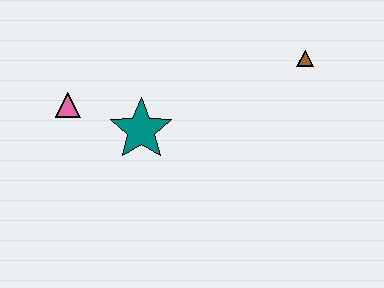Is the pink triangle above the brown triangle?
No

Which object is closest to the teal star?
The pink triangle is closest to the teal star.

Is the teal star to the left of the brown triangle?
Yes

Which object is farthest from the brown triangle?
The pink triangle is farthest from the brown triangle.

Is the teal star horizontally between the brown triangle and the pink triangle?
Yes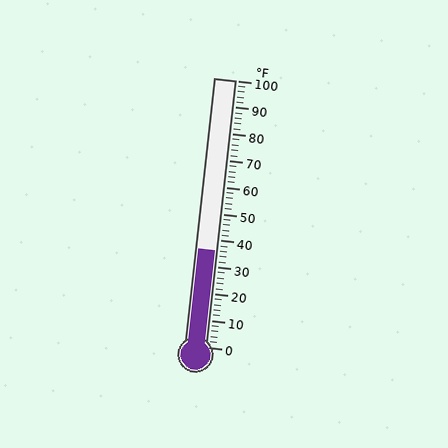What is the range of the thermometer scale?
The thermometer scale ranges from 0°F to 100°F.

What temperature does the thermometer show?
The thermometer shows approximately 36°F.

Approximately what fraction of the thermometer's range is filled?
The thermometer is filled to approximately 35% of its range.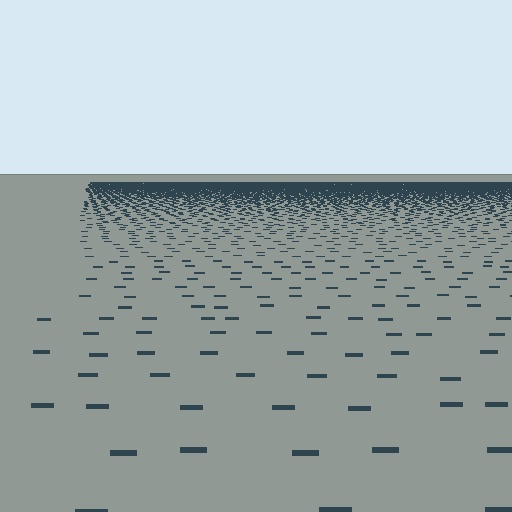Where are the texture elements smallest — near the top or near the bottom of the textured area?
Near the top.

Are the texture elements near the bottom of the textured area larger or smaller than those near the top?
Larger. Near the bottom, elements are closer to the viewer and appear at a bigger on-screen size.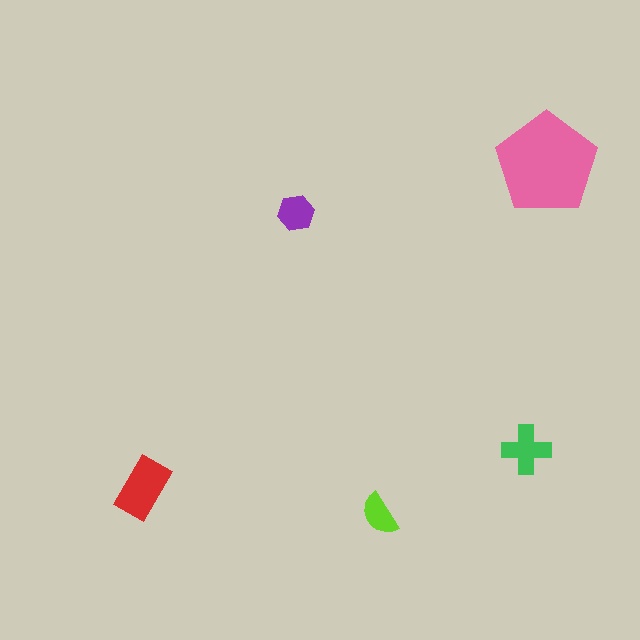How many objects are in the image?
There are 5 objects in the image.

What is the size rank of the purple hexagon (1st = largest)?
4th.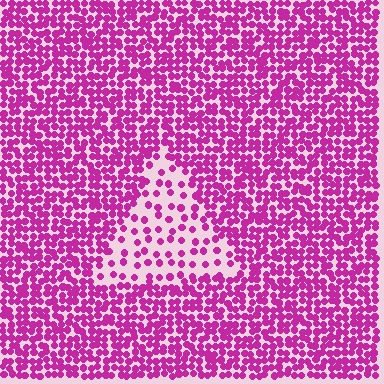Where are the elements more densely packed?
The elements are more densely packed outside the triangle boundary.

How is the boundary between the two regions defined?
The boundary is defined by a change in element density (approximately 2.6x ratio). All elements are the same color, size, and shape.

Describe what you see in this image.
The image contains small magenta elements arranged at two different densities. A triangle-shaped region is visible where the elements are less densely packed than the surrounding area.